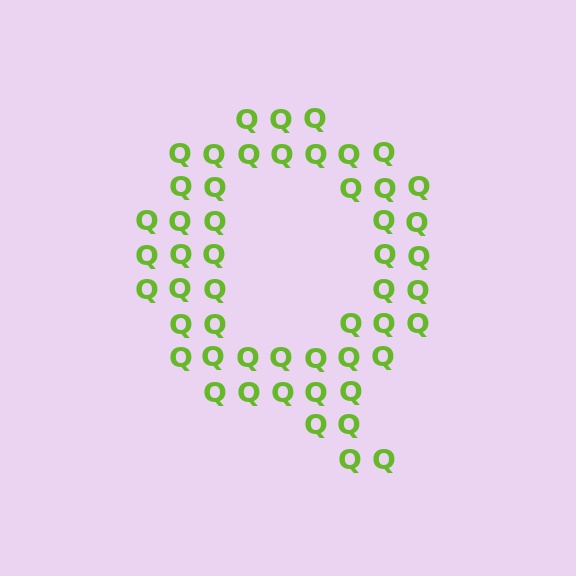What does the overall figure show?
The overall figure shows the letter Q.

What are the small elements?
The small elements are letter Q's.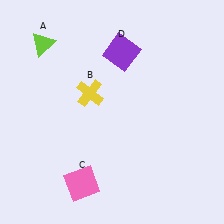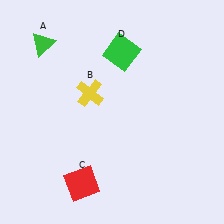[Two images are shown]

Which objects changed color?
A changed from lime to green. C changed from pink to red. D changed from purple to green.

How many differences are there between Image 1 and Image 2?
There are 3 differences between the two images.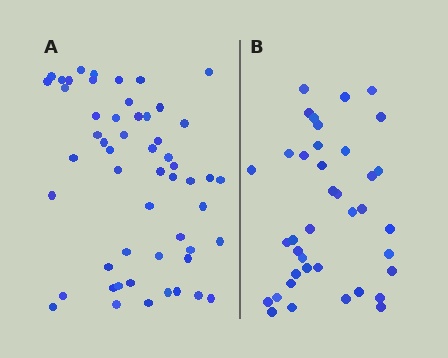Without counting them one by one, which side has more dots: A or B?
Region A (the left region) has more dots.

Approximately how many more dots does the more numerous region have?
Region A has approximately 15 more dots than region B.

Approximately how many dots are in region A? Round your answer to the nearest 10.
About 50 dots. (The exact count is 54, which rounds to 50.)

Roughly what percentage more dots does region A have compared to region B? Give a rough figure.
About 40% more.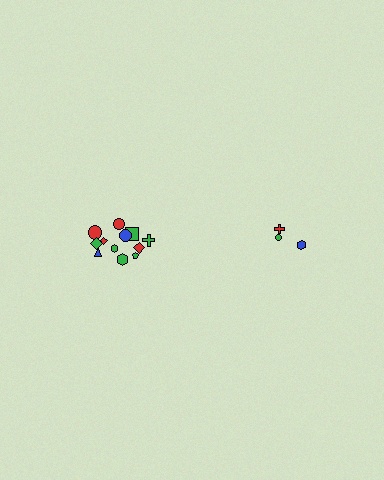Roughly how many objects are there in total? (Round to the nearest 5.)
Roughly 15 objects in total.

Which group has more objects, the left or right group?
The left group.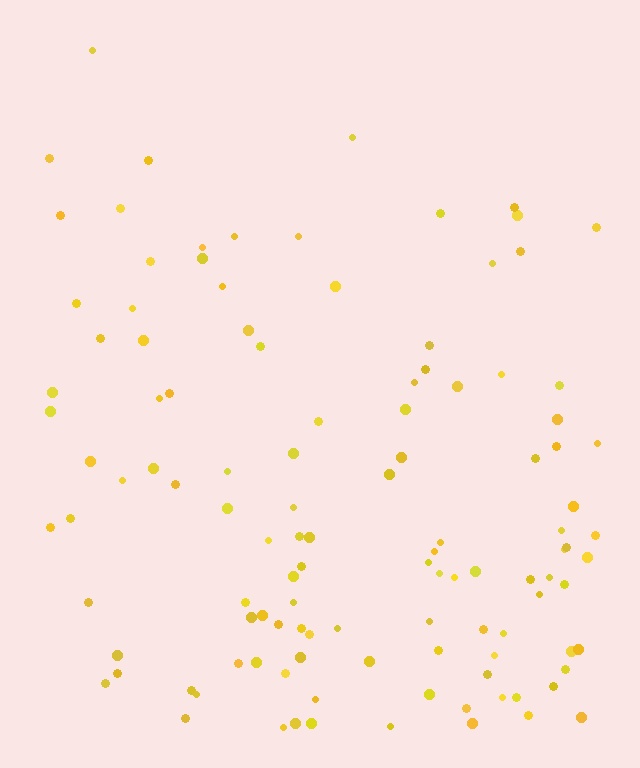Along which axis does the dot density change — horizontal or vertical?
Vertical.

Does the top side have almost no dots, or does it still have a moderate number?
Still a moderate number, just noticeably fewer than the bottom.